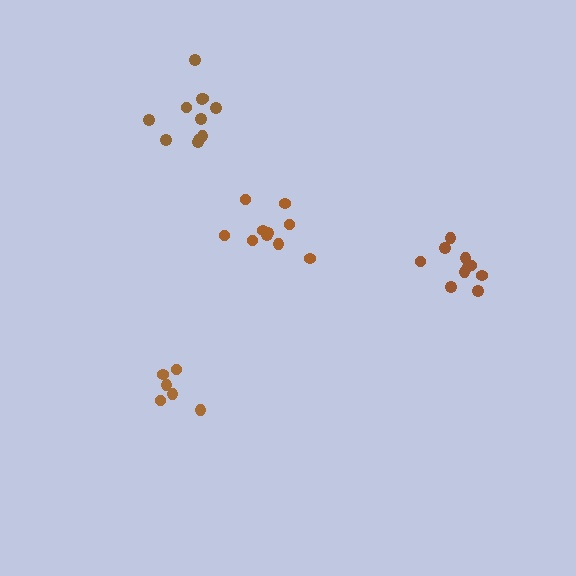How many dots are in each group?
Group 1: 10 dots, Group 2: 10 dots, Group 3: 11 dots, Group 4: 6 dots (37 total).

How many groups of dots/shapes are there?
There are 4 groups.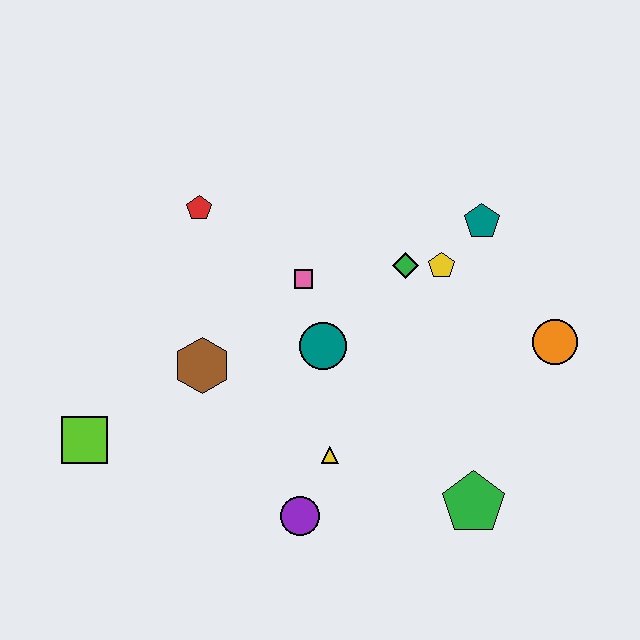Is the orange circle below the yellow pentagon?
Yes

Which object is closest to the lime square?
The brown hexagon is closest to the lime square.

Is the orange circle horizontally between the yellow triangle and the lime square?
No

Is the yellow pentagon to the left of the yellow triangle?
No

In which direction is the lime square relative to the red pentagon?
The lime square is below the red pentagon.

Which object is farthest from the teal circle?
The lime square is farthest from the teal circle.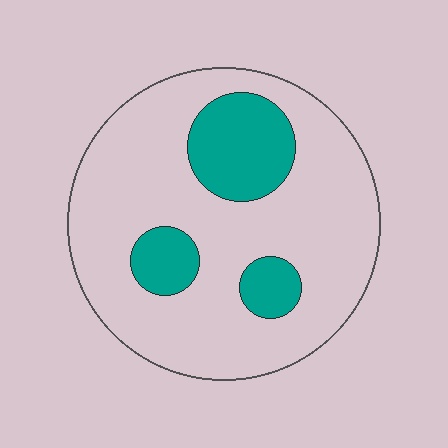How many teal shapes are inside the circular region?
3.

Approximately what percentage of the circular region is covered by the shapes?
Approximately 20%.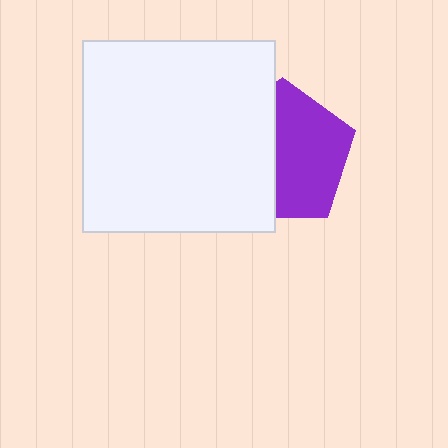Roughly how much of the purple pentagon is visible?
About half of it is visible (roughly 56%).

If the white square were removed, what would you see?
You would see the complete purple pentagon.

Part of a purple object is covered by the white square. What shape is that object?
It is a pentagon.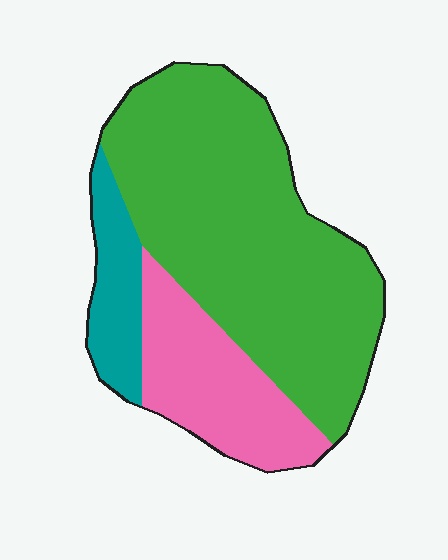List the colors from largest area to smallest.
From largest to smallest: green, pink, teal.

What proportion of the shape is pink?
Pink covers roughly 25% of the shape.